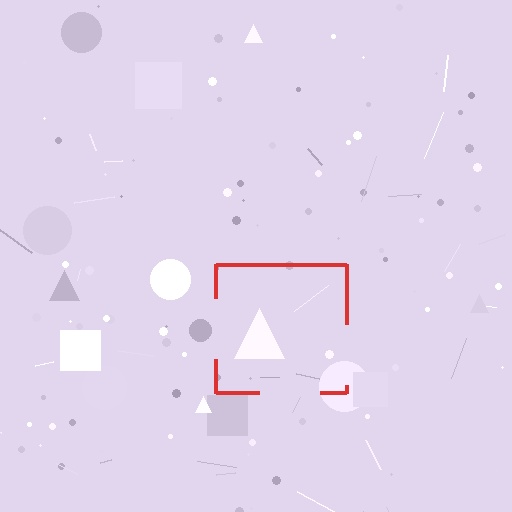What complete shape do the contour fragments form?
The contour fragments form a square.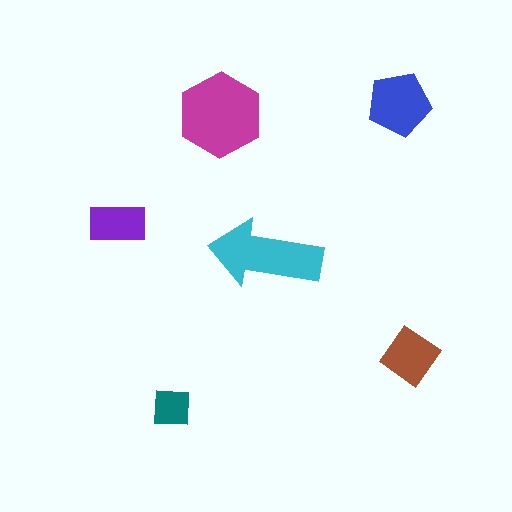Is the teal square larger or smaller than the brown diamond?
Smaller.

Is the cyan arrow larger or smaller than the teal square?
Larger.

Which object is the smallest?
The teal square.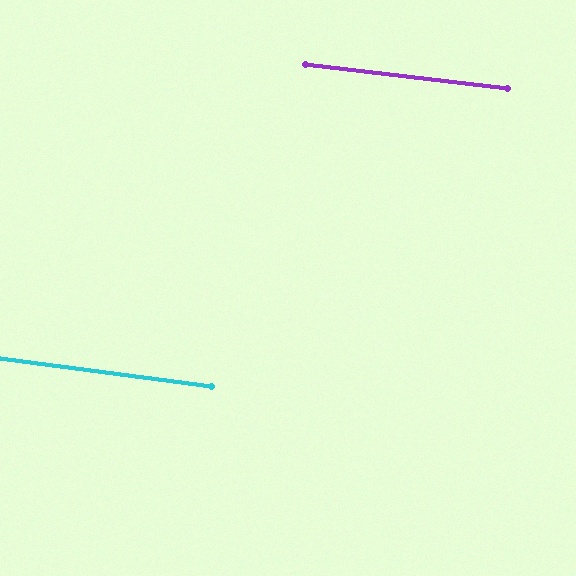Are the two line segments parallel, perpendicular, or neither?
Parallel — their directions differ by only 0.9°.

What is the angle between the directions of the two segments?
Approximately 1 degree.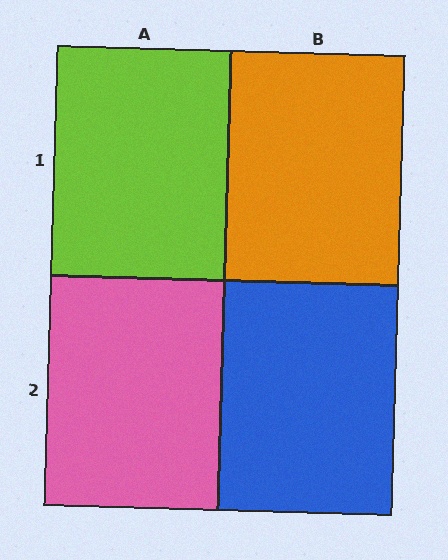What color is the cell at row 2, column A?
Pink.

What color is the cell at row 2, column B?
Blue.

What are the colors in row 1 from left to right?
Lime, orange.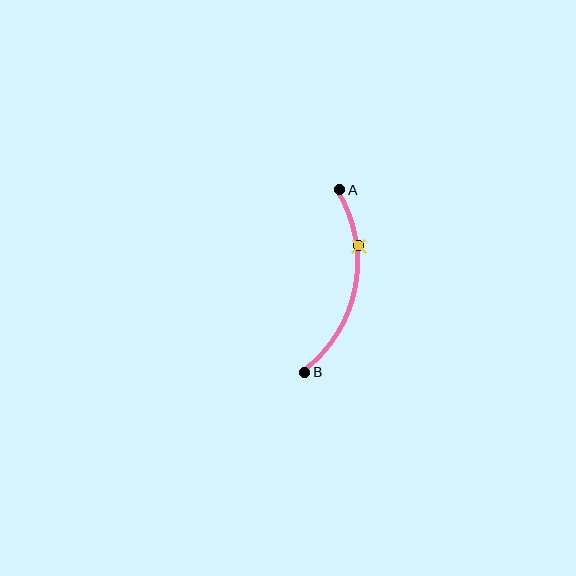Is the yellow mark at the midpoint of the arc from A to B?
No. The yellow mark lies on the arc but is closer to endpoint A. The arc midpoint would be at the point on the curve equidistant along the arc from both A and B.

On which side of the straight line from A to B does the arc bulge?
The arc bulges to the right of the straight line connecting A and B.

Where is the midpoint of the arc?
The arc midpoint is the point on the curve farthest from the straight line joining A and B. It sits to the right of that line.